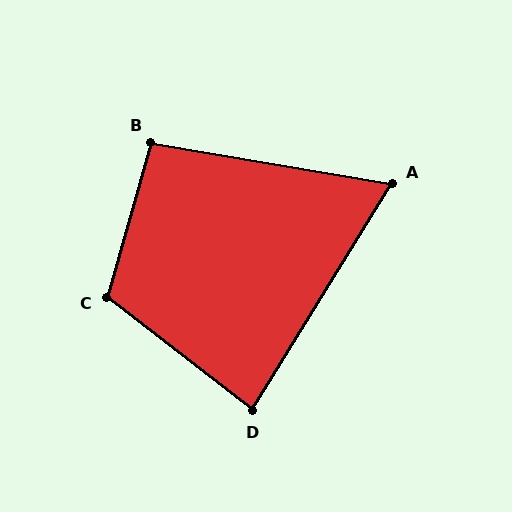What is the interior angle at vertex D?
Approximately 84 degrees (acute).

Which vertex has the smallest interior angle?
A, at approximately 68 degrees.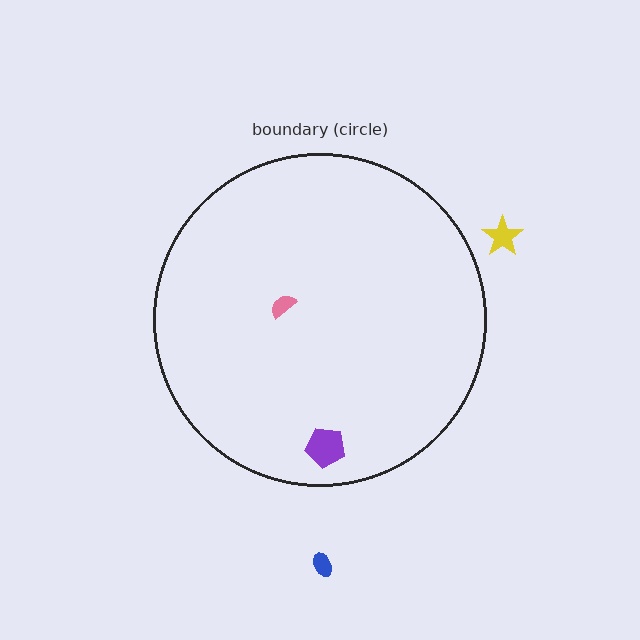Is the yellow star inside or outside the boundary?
Outside.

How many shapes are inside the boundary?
2 inside, 2 outside.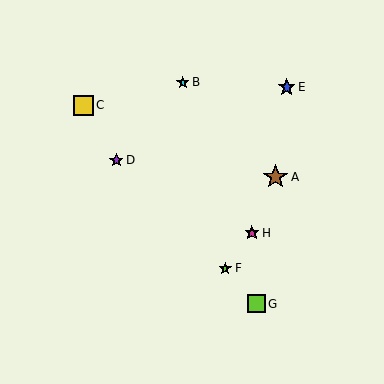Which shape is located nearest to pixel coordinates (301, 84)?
The blue star (labeled E) at (287, 87) is nearest to that location.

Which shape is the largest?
The brown star (labeled A) is the largest.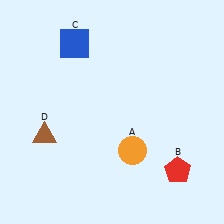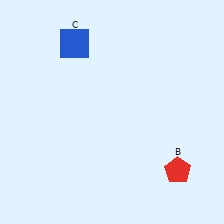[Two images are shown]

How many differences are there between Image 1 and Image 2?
There are 2 differences between the two images.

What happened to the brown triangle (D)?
The brown triangle (D) was removed in Image 2. It was in the bottom-left area of Image 1.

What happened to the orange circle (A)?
The orange circle (A) was removed in Image 2. It was in the bottom-right area of Image 1.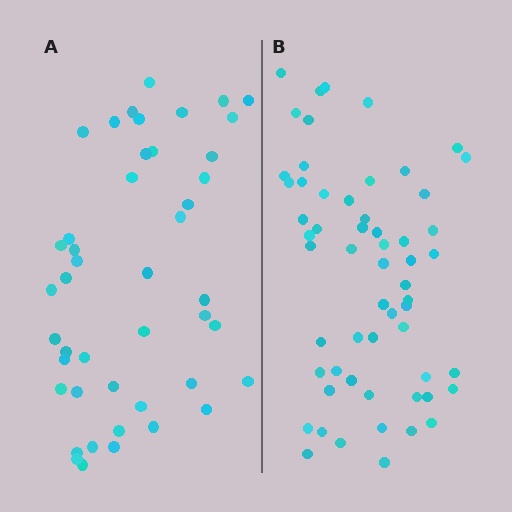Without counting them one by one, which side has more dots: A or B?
Region B (the right region) has more dots.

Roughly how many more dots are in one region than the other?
Region B has approximately 15 more dots than region A.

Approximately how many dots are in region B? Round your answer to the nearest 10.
About 60 dots. (The exact count is 58, which rounds to 60.)